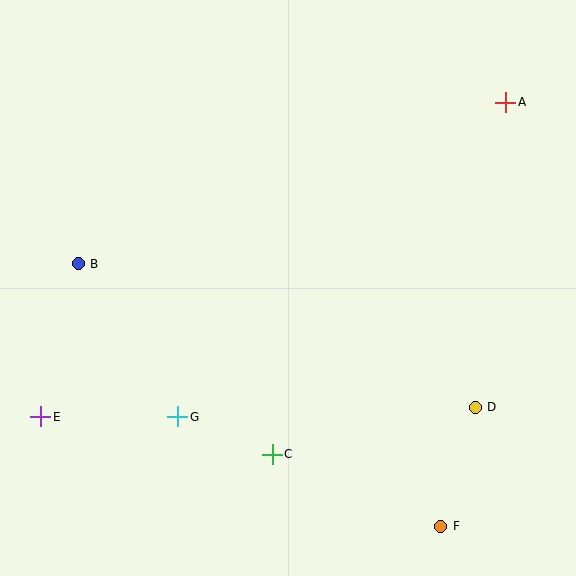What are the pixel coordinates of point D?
Point D is at (475, 407).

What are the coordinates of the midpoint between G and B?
The midpoint between G and B is at (128, 340).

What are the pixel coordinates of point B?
Point B is at (78, 264).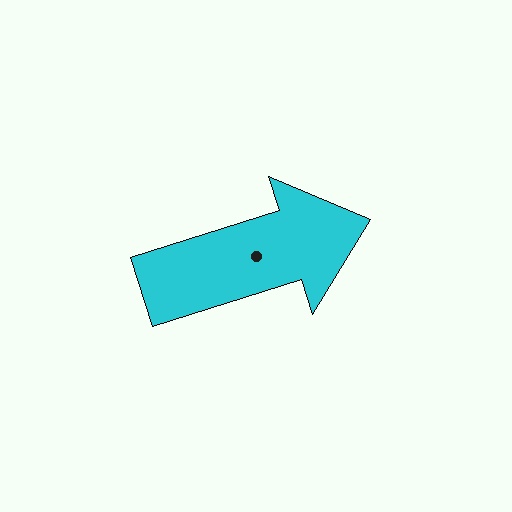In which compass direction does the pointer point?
East.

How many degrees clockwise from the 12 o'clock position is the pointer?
Approximately 72 degrees.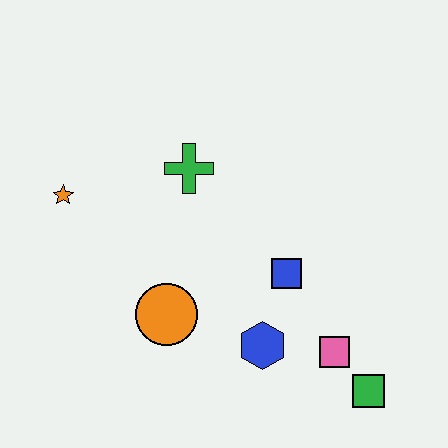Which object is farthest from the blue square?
The orange star is farthest from the blue square.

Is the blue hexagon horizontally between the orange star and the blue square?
Yes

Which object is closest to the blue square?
The blue hexagon is closest to the blue square.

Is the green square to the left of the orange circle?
No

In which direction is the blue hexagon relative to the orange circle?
The blue hexagon is to the right of the orange circle.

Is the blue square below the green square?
No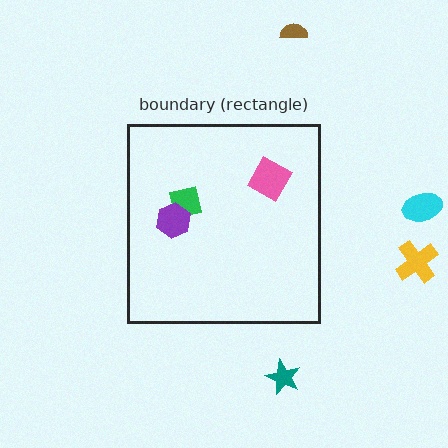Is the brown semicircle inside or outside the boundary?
Outside.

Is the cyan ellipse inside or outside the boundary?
Outside.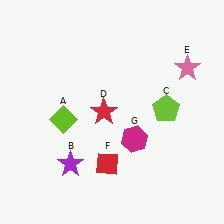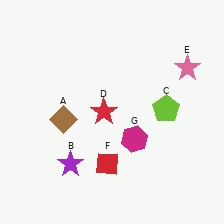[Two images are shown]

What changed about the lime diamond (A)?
In Image 1, A is lime. In Image 2, it changed to brown.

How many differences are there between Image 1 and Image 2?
There is 1 difference between the two images.